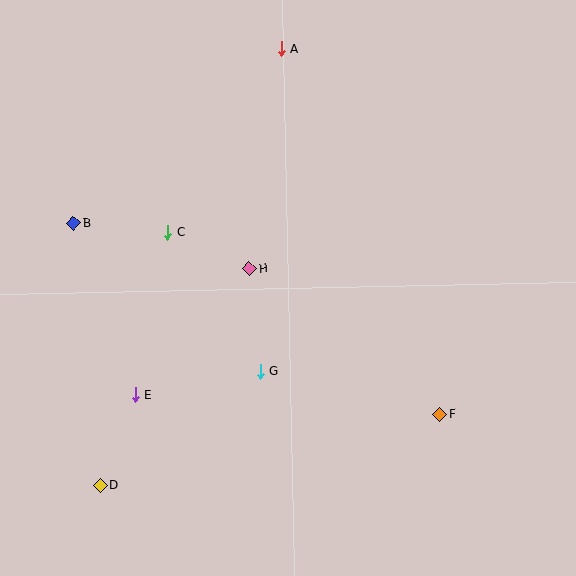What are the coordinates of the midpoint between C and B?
The midpoint between C and B is at (121, 228).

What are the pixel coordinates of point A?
Point A is at (281, 49).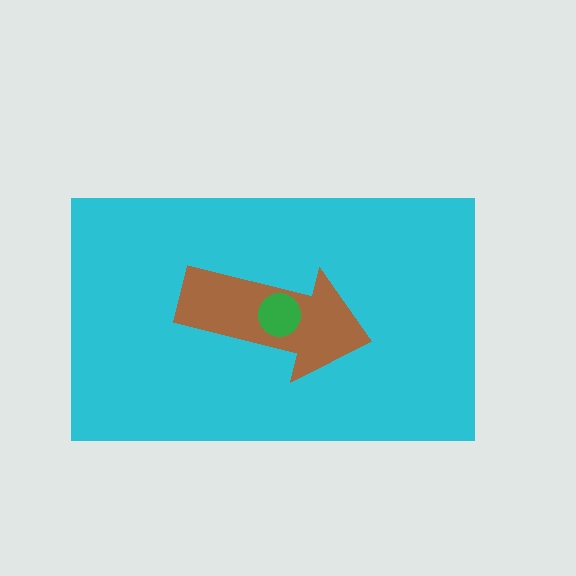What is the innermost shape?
The green circle.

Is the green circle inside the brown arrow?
Yes.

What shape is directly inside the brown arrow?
The green circle.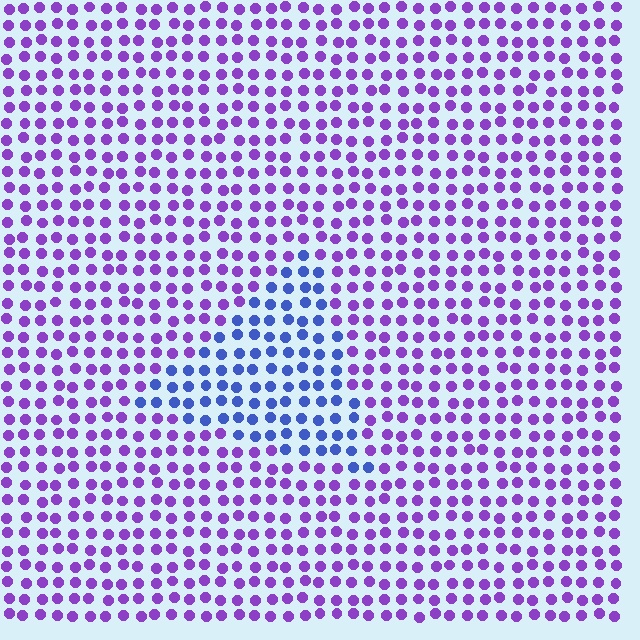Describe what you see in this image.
The image is filled with small purple elements in a uniform arrangement. A triangle-shaped region is visible where the elements are tinted to a slightly different hue, forming a subtle color boundary.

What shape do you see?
I see a triangle.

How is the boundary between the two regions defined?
The boundary is defined purely by a slight shift in hue (about 47 degrees). Spacing, size, and orientation are identical on both sides.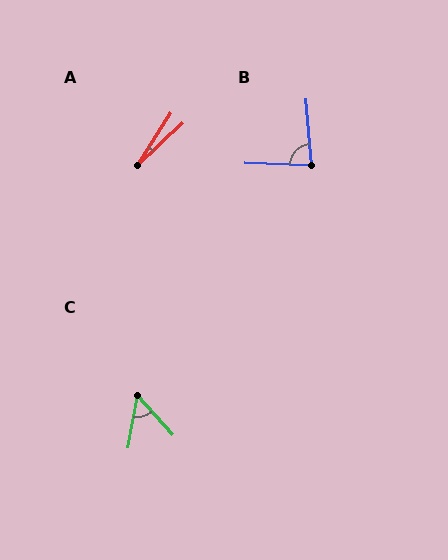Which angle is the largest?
B, at approximately 83 degrees.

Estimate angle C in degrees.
Approximately 52 degrees.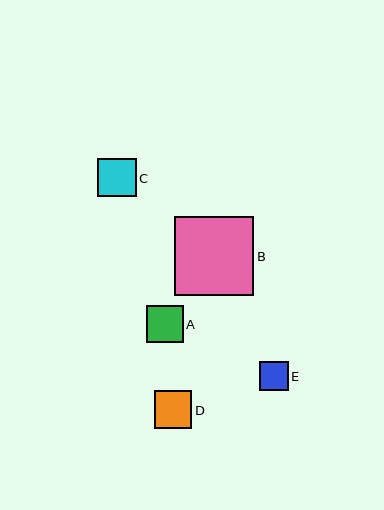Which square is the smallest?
Square E is the smallest with a size of approximately 28 pixels.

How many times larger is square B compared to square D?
Square B is approximately 2.1 times the size of square D.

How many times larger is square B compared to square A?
Square B is approximately 2.1 times the size of square A.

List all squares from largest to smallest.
From largest to smallest: B, C, D, A, E.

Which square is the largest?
Square B is the largest with a size of approximately 80 pixels.